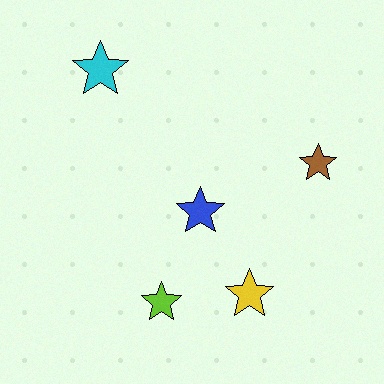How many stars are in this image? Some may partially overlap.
There are 5 stars.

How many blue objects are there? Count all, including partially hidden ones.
There is 1 blue object.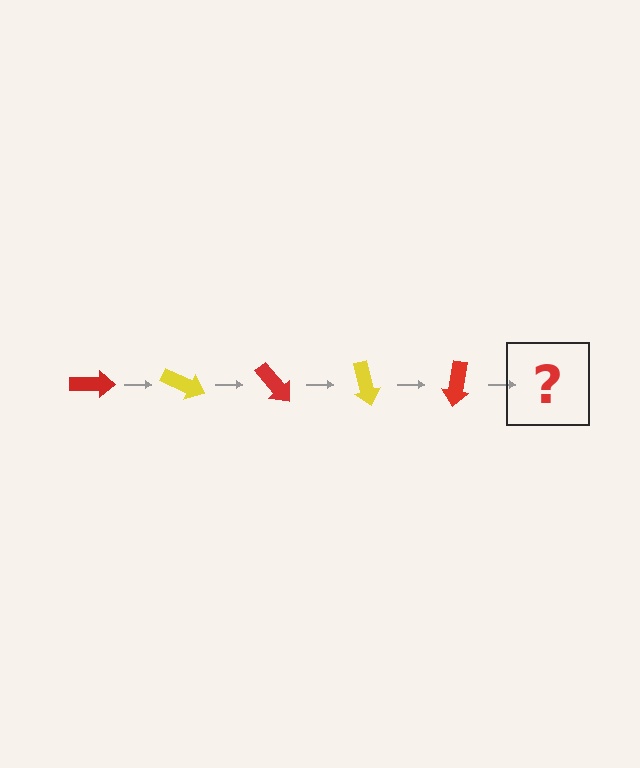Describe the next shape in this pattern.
It should be a yellow arrow, rotated 125 degrees from the start.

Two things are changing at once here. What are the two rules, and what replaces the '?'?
The two rules are that it rotates 25 degrees each step and the color cycles through red and yellow. The '?' should be a yellow arrow, rotated 125 degrees from the start.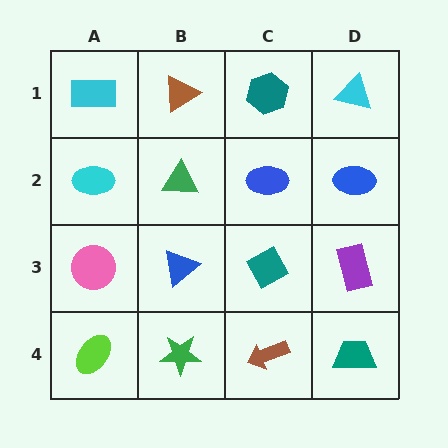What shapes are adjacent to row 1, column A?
A cyan ellipse (row 2, column A), a brown triangle (row 1, column B).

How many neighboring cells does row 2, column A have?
3.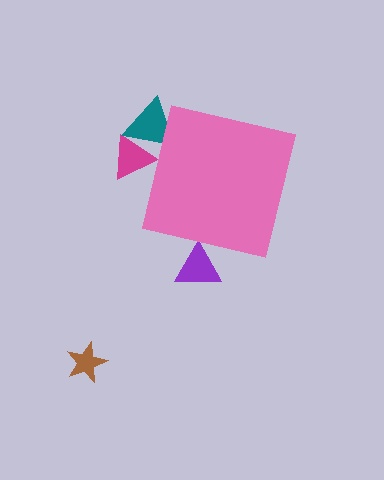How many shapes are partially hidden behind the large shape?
3 shapes are partially hidden.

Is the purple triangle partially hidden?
Yes, the purple triangle is partially hidden behind the pink square.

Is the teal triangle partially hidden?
Yes, the teal triangle is partially hidden behind the pink square.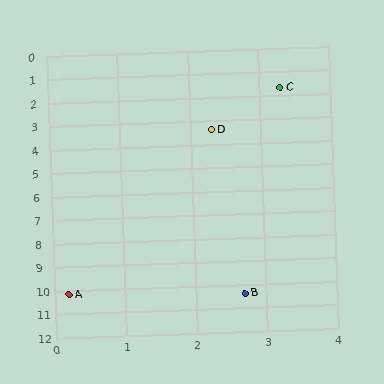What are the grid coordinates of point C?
Point C is at approximately (3.3, 1.7).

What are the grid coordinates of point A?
Point A is at approximately (0.2, 10.2).